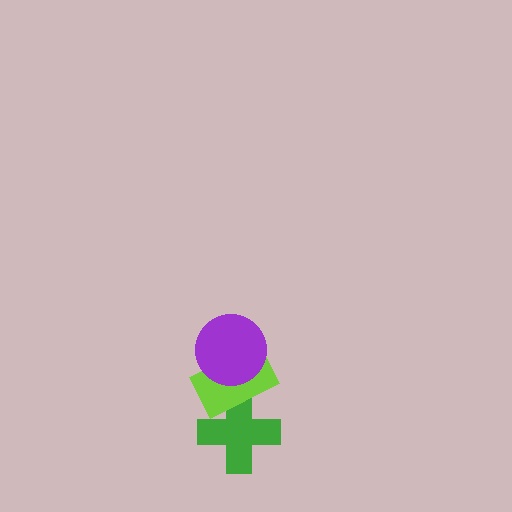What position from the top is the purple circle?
The purple circle is 1st from the top.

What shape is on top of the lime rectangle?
The purple circle is on top of the lime rectangle.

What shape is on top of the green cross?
The lime rectangle is on top of the green cross.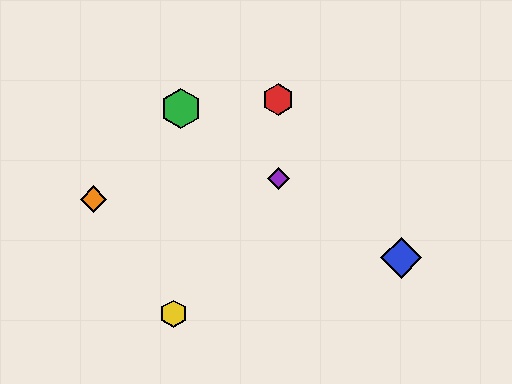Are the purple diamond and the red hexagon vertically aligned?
Yes, both are at x≈278.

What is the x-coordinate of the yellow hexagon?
The yellow hexagon is at x≈174.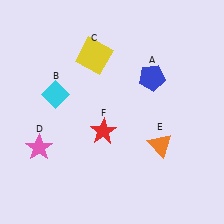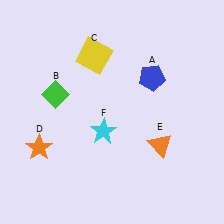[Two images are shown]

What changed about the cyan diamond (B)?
In Image 1, B is cyan. In Image 2, it changed to green.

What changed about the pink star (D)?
In Image 1, D is pink. In Image 2, it changed to orange.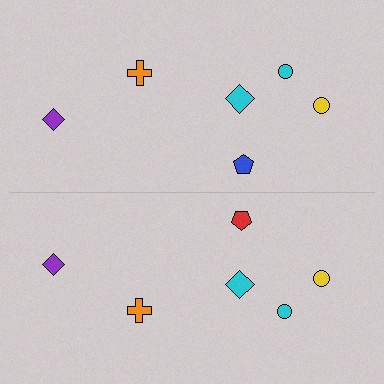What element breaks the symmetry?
The red pentagon on the bottom side breaks the symmetry — its mirror counterpart is blue.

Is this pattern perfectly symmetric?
No, the pattern is not perfectly symmetric. The red pentagon on the bottom side breaks the symmetry — its mirror counterpart is blue.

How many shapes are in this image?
There are 12 shapes in this image.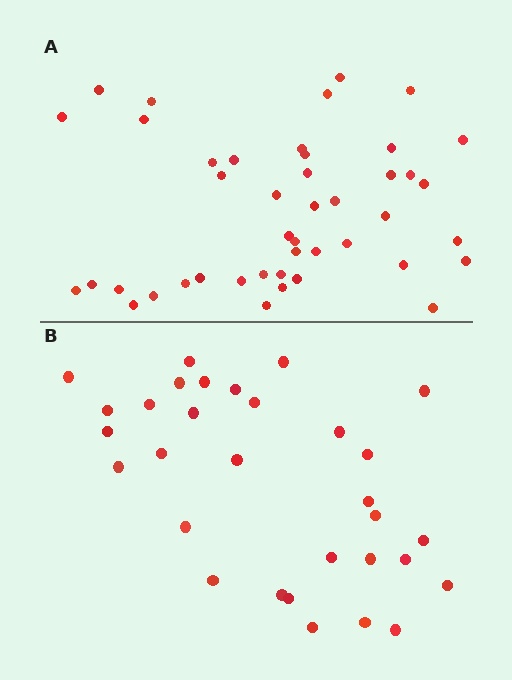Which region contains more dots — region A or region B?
Region A (the top region) has more dots.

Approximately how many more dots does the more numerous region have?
Region A has approximately 15 more dots than region B.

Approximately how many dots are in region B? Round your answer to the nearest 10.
About 30 dots. (The exact count is 31, which rounds to 30.)